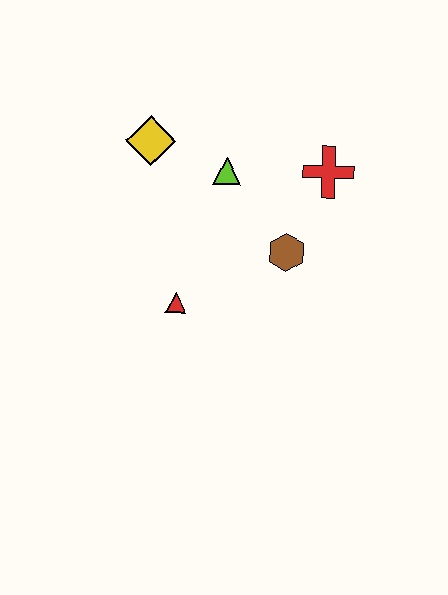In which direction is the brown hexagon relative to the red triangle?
The brown hexagon is to the right of the red triangle.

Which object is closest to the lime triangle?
The yellow diamond is closest to the lime triangle.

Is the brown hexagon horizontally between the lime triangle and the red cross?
Yes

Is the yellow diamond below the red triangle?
No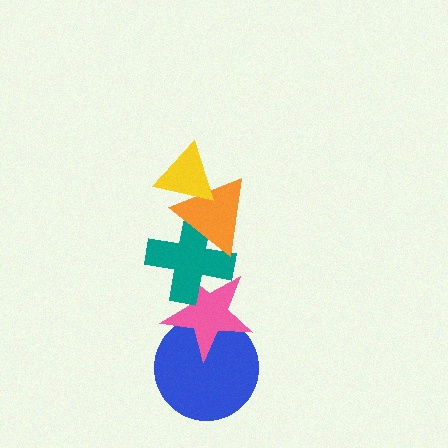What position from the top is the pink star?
The pink star is 4th from the top.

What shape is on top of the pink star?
The teal cross is on top of the pink star.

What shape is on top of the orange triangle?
The yellow triangle is on top of the orange triangle.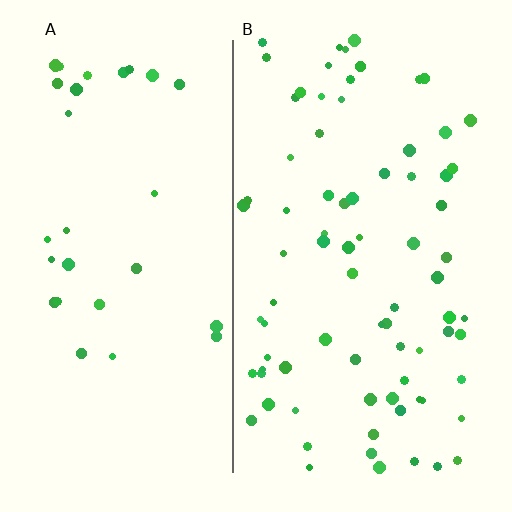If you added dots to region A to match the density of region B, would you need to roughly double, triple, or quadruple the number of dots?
Approximately triple.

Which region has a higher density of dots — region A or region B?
B (the right).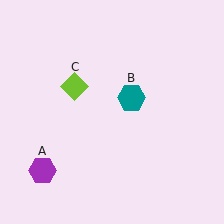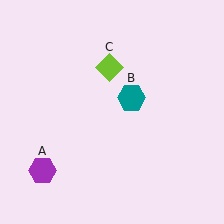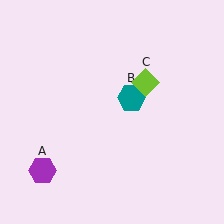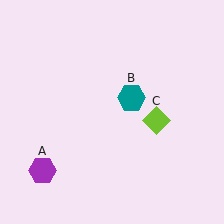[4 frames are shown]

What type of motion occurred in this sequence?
The lime diamond (object C) rotated clockwise around the center of the scene.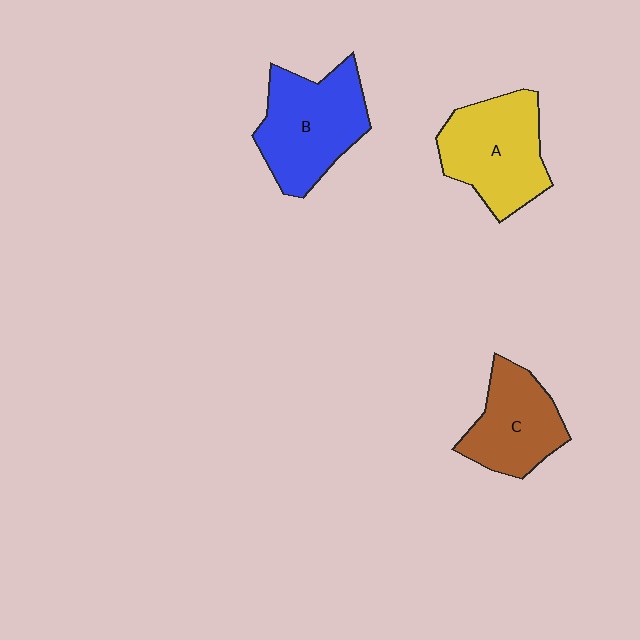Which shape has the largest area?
Shape B (blue).